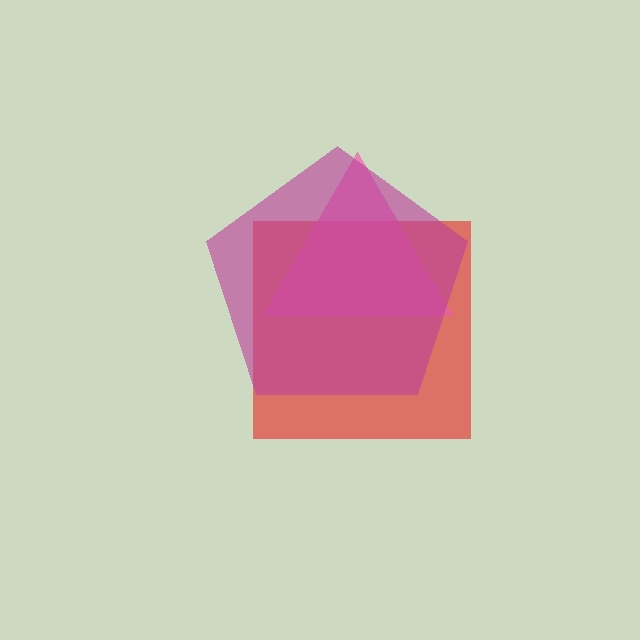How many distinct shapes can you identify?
There are 3 distinct shapes: a red square, a pink triangle, a magenta pentagon.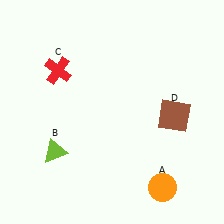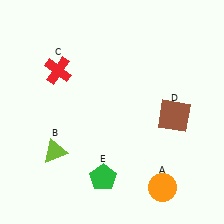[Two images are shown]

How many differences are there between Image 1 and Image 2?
There is 1 difference between the two images.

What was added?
A green pentagon (E) was added in Image 2.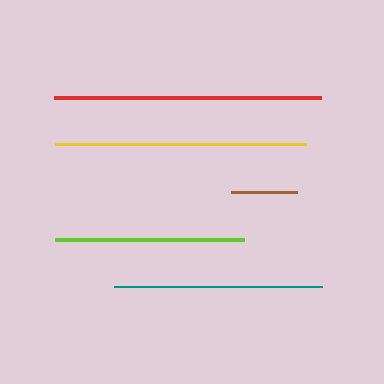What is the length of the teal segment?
The teal segment is approximately 208 pixels long.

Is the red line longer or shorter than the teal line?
The red line is longer than the teal line.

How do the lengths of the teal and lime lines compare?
The teal and lime lines are approximately the same length.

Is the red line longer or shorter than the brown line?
The red line is longer than the brown line.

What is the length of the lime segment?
The lime segment is approximately 190 pixels long.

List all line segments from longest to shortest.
From longest to shortest: red, yellow, teal, lime, brown.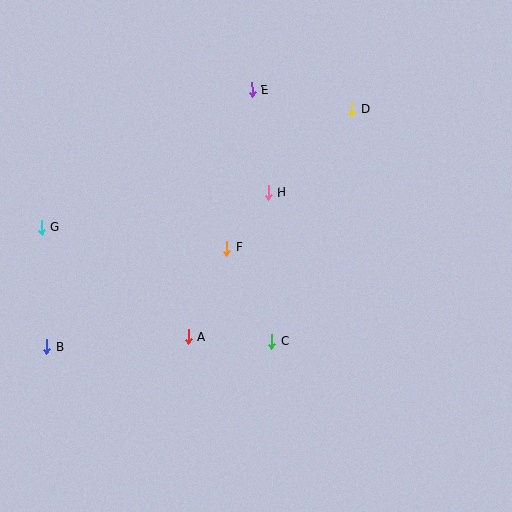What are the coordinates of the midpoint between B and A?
The midpoint between B and A is at (117, 342).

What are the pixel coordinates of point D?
Point D is at (352, 109).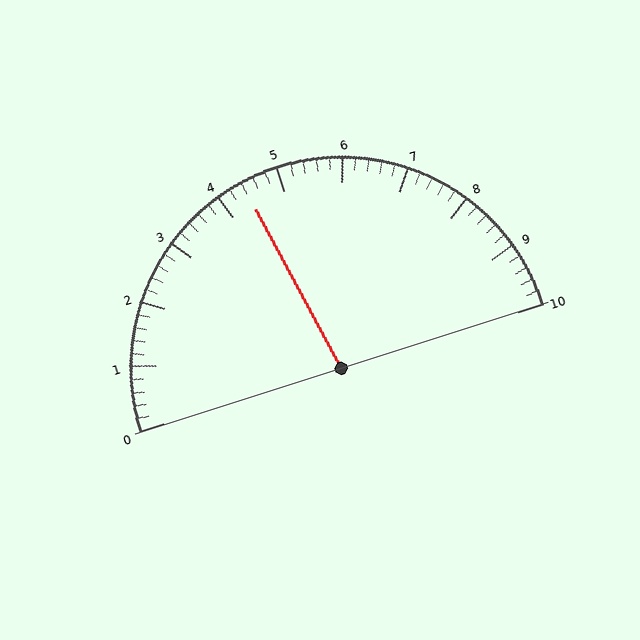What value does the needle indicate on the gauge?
The needle indicates approximately 4.4.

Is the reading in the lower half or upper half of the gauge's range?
The reading is in the lower half of the range (0 to 10).